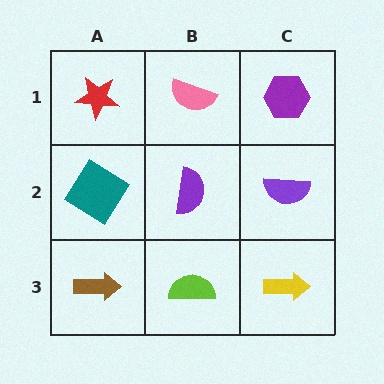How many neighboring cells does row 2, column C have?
3.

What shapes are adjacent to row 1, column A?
A teal diamond (row 2, column A), a pink semicircle (row 1, column B).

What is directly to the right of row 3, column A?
A lime semicircle.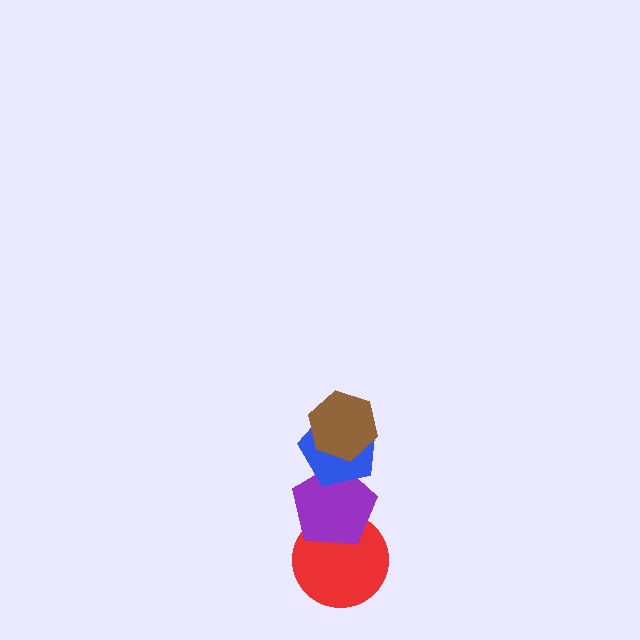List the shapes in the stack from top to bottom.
From top to bottom: the brown hexagon, the blue pentagon, the purple pentagon, the red circle.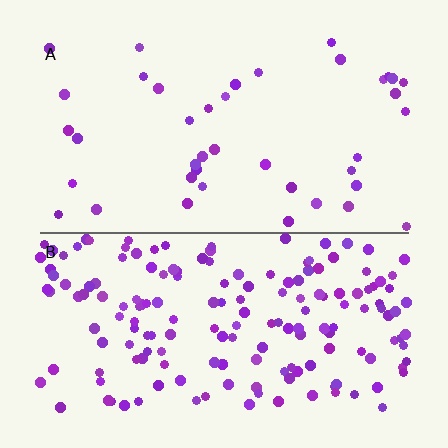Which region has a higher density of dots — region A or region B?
B (the bottom).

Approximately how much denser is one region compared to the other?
Approximately 4.2× — region B over region A.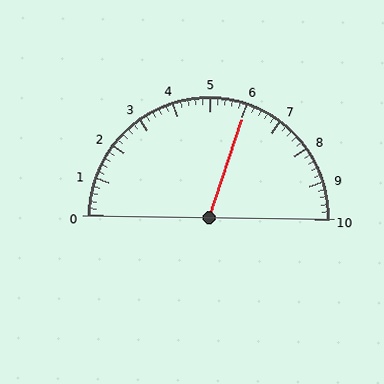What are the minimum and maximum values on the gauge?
The gauge ranges from 0 to 10.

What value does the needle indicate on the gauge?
The needle indicates approximately 6.0.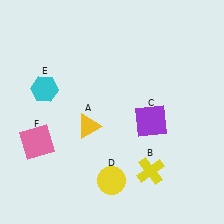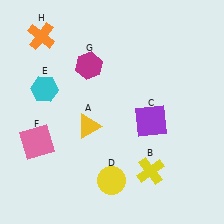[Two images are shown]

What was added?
A magenta hexagon (G), an orange cross (H) were added in Image 2.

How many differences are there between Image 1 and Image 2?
There are 2 differences between the two images.